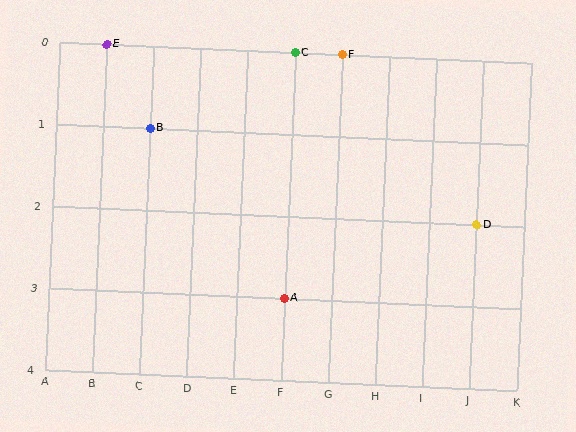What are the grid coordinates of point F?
Point F is at grid coordinates (G, 0).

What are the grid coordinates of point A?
Point A is at grid coordinates (F, 3).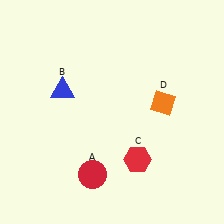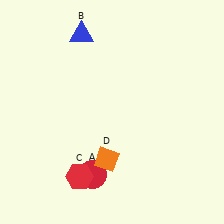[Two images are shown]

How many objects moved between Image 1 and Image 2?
3 objects moved between the two images.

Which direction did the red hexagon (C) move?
The red hexagon (C) moved left.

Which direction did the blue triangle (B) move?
The blue triangle (B) moved up.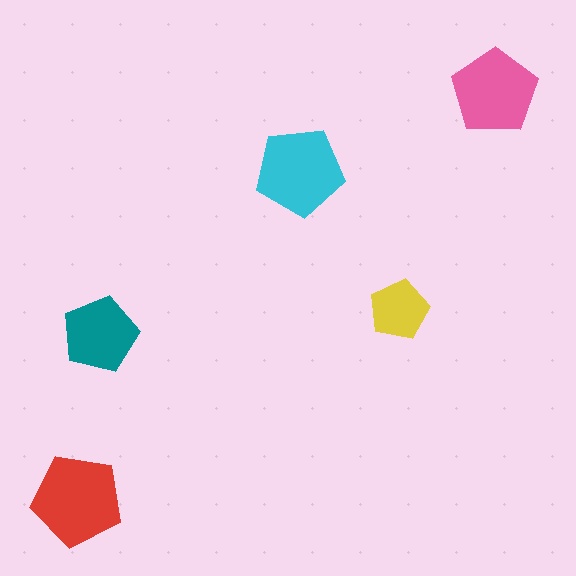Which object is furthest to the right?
The pink pentagon is rightmost.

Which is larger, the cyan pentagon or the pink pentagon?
The cyan one.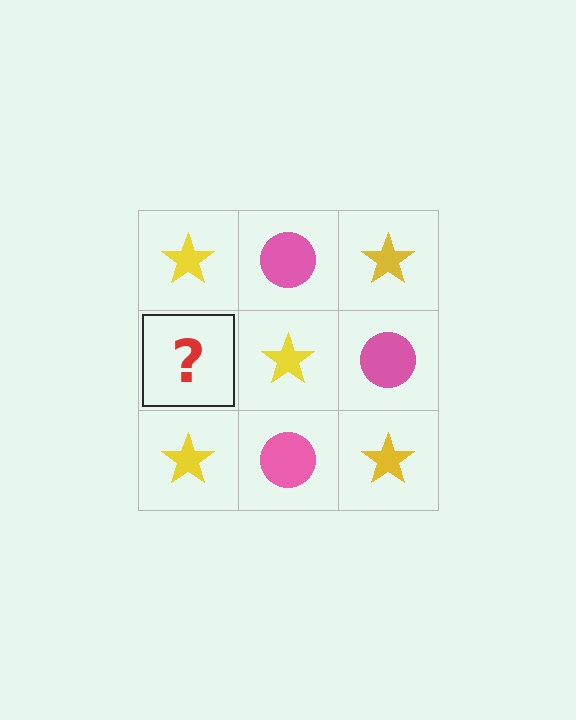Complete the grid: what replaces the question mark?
The question mark should be replaced with a pink circle.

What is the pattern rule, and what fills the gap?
The rule is that it alternates yellow star and pink circle in a checkerboard pattern. The gap should be filled with a pink circle.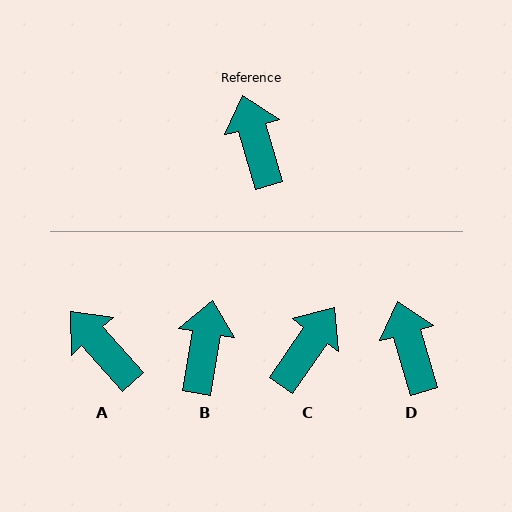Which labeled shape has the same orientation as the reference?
D.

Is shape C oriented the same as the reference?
No, it is off by about 51 degrees.